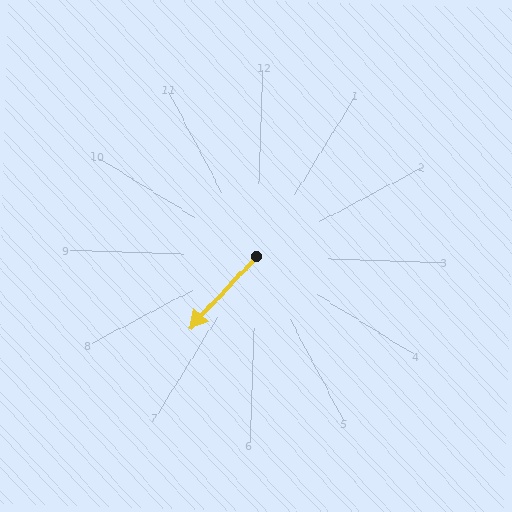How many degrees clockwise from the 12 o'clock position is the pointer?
Approximately 221 degrees.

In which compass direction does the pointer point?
Southwest.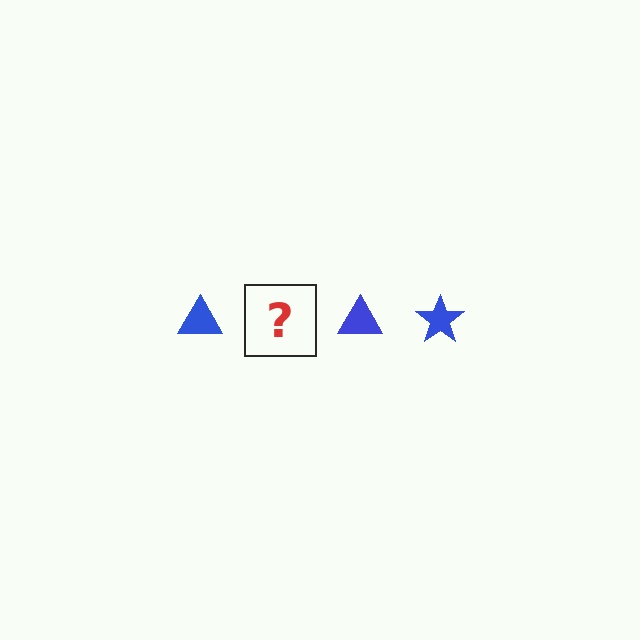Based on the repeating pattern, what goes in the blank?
The blank should be a blue star.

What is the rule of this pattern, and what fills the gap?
The rule is that the pattern cycles through triangle, star shapes in blue. The gap should be filled with a blue star.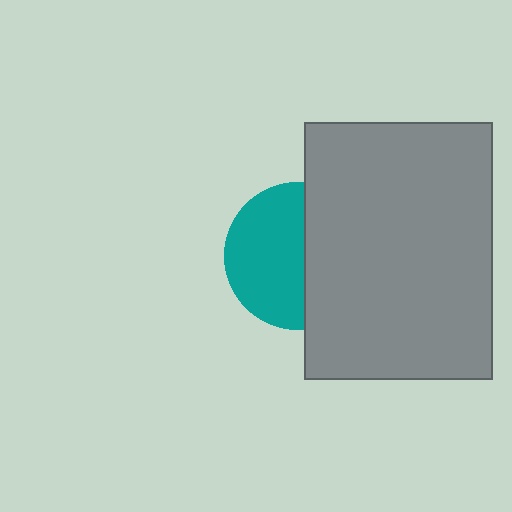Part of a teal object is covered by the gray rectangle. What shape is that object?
It is a circle.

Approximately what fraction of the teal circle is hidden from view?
Roughly 45% of the teal circle is hidden behind the gray rectangle.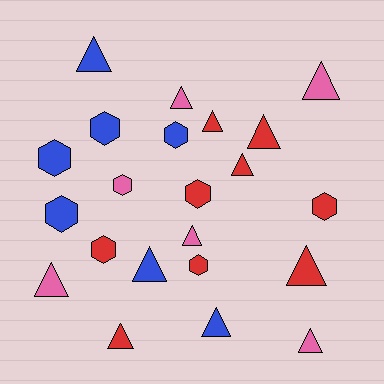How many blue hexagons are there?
There are 4 blue hexagons.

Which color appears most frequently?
Red, with 9 objects.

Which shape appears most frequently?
Triangle, with 13 objects.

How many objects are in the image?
There are 22 objects.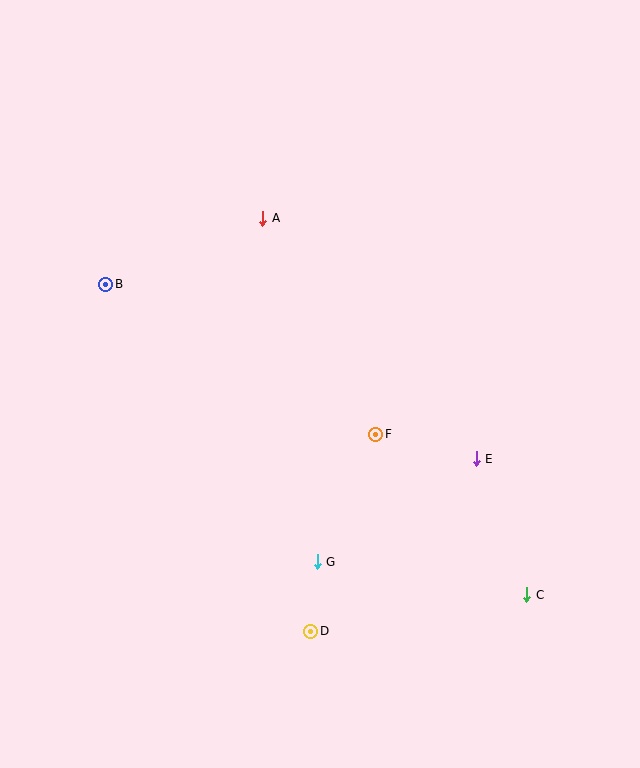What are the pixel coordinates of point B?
Point B is at (106, 284).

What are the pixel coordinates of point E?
Point E is at (476, 459).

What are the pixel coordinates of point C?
Point C is at (527, 595).